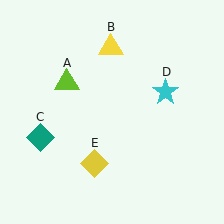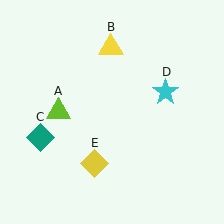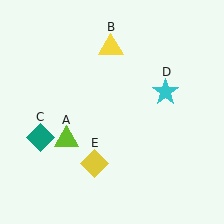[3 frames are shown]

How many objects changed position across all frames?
1 object changed position: lime triangle (object A).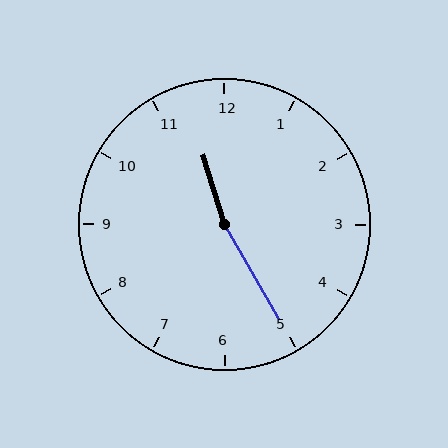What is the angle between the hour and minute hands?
Approximately 168 degrees.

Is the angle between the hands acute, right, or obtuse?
It is obtuse.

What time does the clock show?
11:25.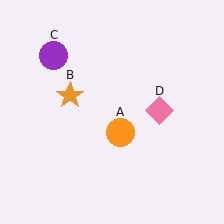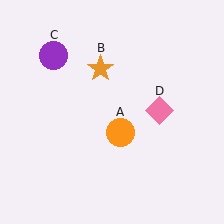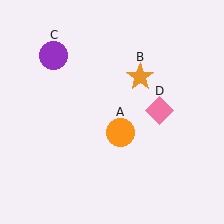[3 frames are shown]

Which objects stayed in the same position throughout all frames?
Orange circle (object A) and purple circle (object C) and pink diamond (object D) remained stationary.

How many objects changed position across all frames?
1 object changed position: orange star (object B).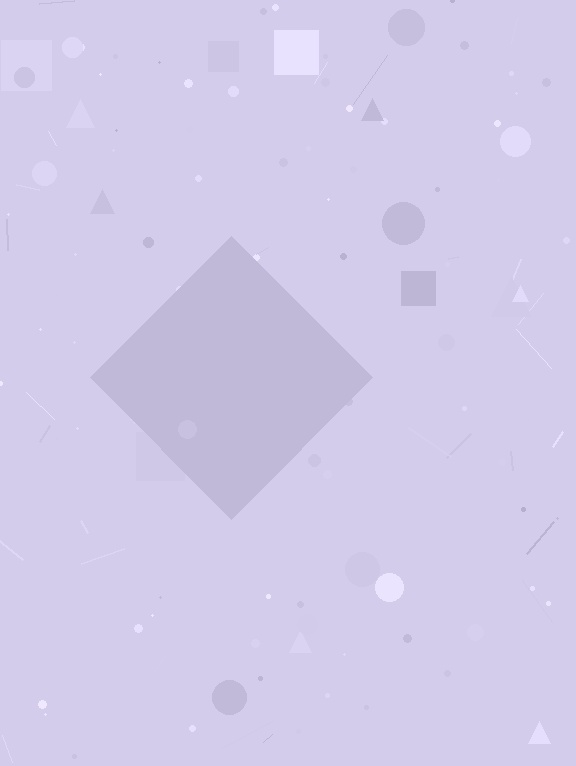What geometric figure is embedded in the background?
A diamond is embedded in the background.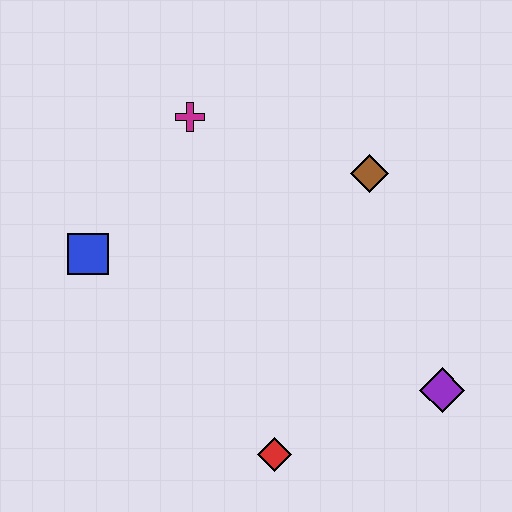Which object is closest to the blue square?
The magenta cross is closest to the blue square.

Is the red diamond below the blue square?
Yes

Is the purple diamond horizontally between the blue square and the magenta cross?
No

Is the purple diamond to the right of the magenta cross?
Yes